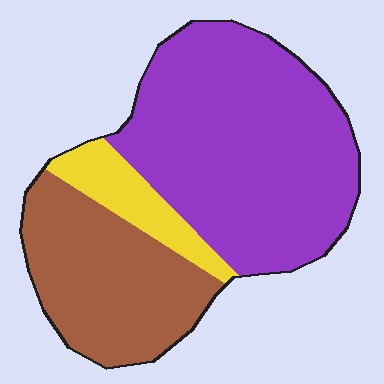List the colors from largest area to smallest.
From largest to smallest: purple, brown, yellow.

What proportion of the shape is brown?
Brown covers around 30% of the shape.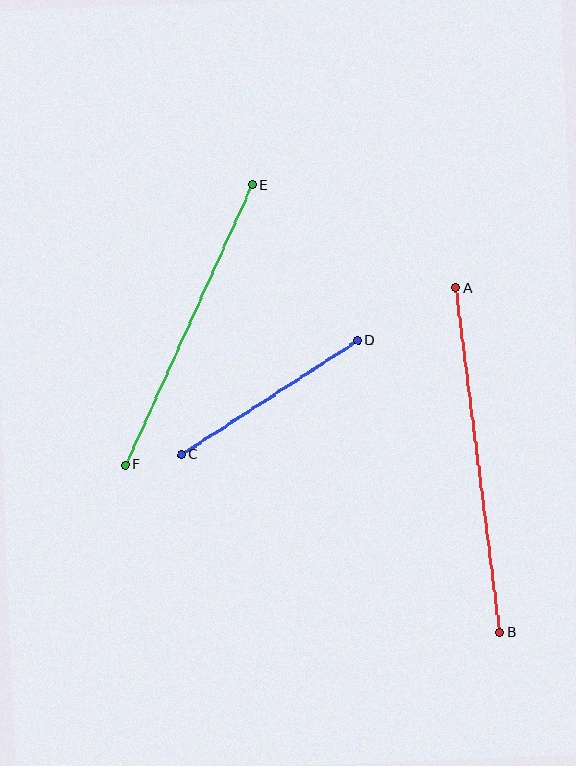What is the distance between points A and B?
The distance is approximately 347 pixels.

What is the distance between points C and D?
The distance is approximately 211 pixels.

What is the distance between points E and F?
The distance is approximately 307 pixels.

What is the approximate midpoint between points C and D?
The midpoint is at approximately (269, 397) pixels.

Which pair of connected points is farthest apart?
Points A and B are farthest apart.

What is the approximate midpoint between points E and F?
The midpoint is at approximately (189, 325) pixels.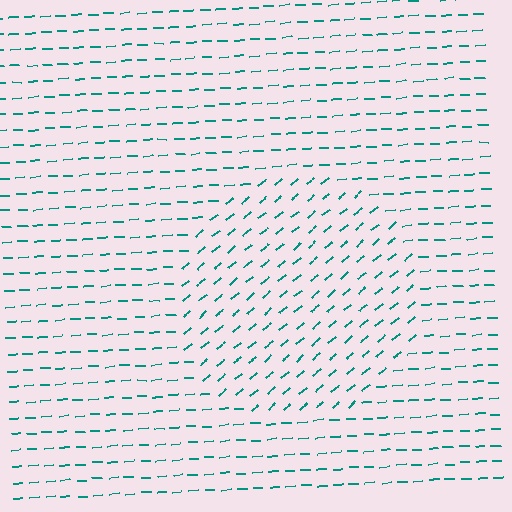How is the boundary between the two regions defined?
The boundary is defined purely by a change in line orientation (approximately 36 degrees difference). All lines are the same color and thickness.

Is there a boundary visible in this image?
Yes, there is a texture boundary formed by a change in line orientation.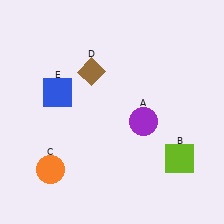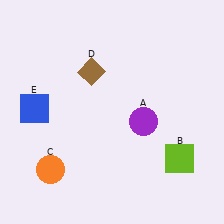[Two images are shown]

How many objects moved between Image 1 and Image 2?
1 object moved between the two images.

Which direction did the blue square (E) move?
The blue square (E) moved left.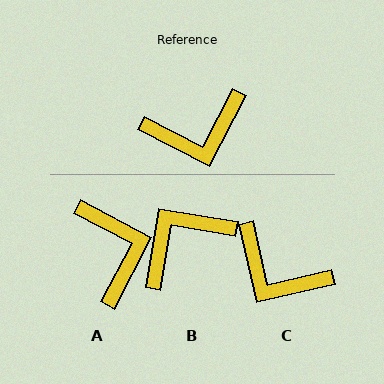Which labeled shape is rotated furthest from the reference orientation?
B, about 162 degrees away.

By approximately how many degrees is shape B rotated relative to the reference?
Approximately 162 degrees clockwise.